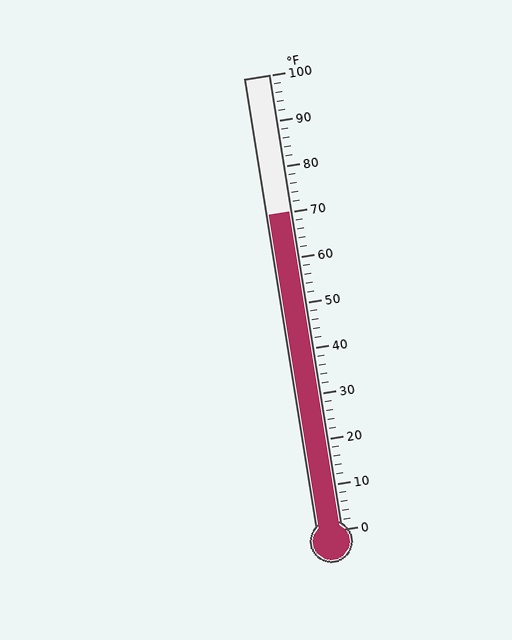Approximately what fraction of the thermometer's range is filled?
The thermometer is filled to approximately 70% of its range.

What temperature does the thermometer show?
The thermometer shows approximately 70°F.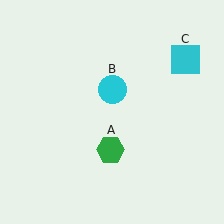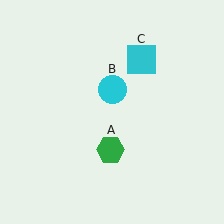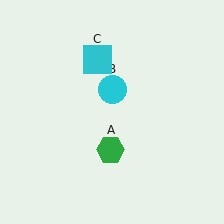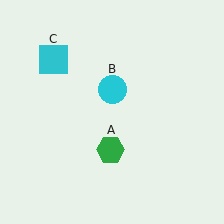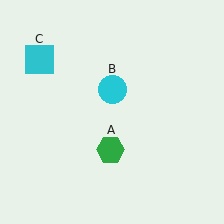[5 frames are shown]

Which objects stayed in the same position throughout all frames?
Green hexagon (object A) and cyan circle (object B) remained stationary.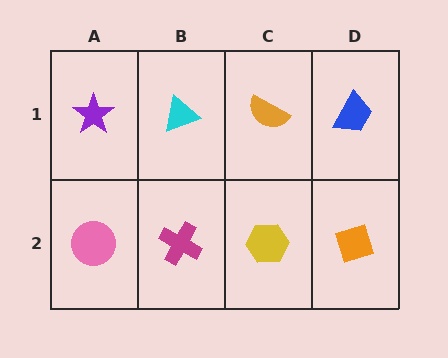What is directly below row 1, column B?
A magenta cross.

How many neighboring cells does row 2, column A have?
2.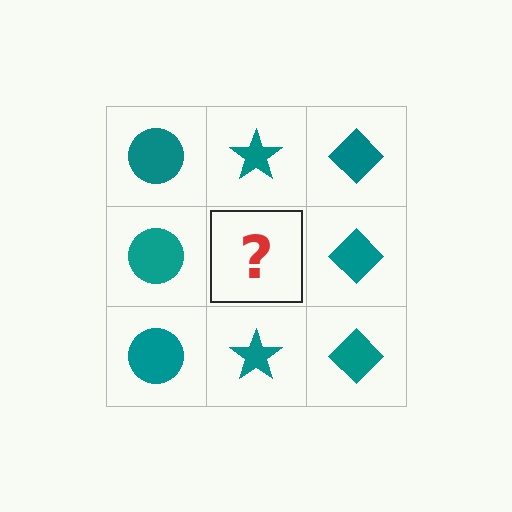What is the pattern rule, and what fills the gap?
The rule is that each column has a consistent shape. The gap should be filled with a teal star.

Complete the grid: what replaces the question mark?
The question mark should be replaced with a teal star.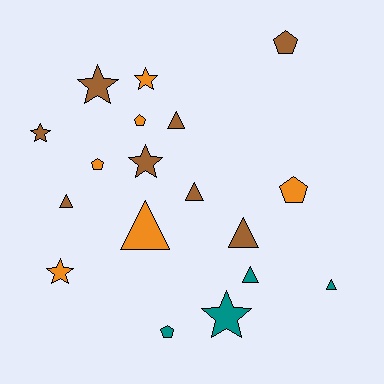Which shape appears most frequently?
Triangle, with 7 objects.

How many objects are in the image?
There are 18 objects.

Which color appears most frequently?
Brown, with 8 objects.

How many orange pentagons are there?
There are 3 orange pentagons.